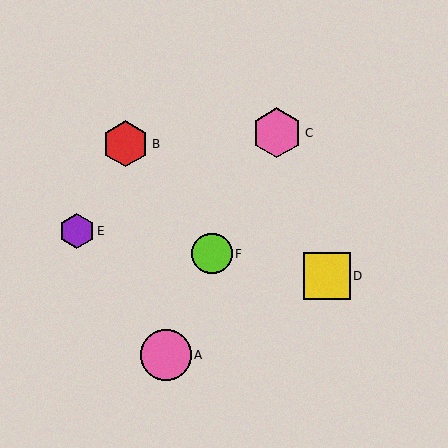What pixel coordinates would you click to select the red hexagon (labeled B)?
Click at (126, 144) to select the red hexagon B.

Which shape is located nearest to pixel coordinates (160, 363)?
The pink circle (labeled A) at (166, 355) is nearest to that location.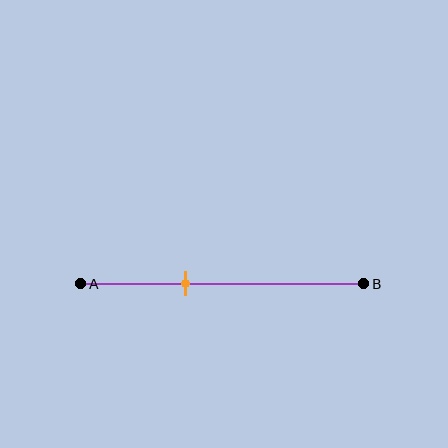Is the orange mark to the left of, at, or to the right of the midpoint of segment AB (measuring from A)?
The orange mark is to the left of the midpoint of segment AB.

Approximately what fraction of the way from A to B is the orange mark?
The orange mark is approximately 35% of the way from A to B.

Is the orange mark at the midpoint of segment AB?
No, the mark is at about 35% from A, not at the 50% midpoint.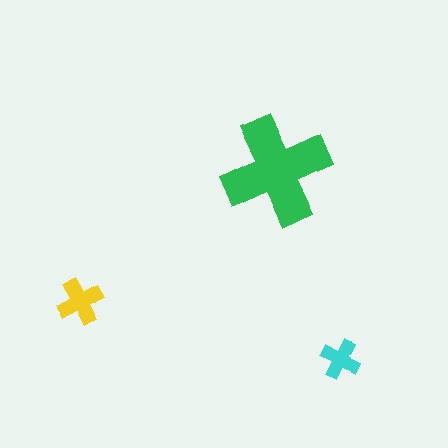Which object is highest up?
The green cross is topmost.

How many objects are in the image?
There are 3 objects in the image.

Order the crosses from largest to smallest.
the green one, the yellow one, the cyan one.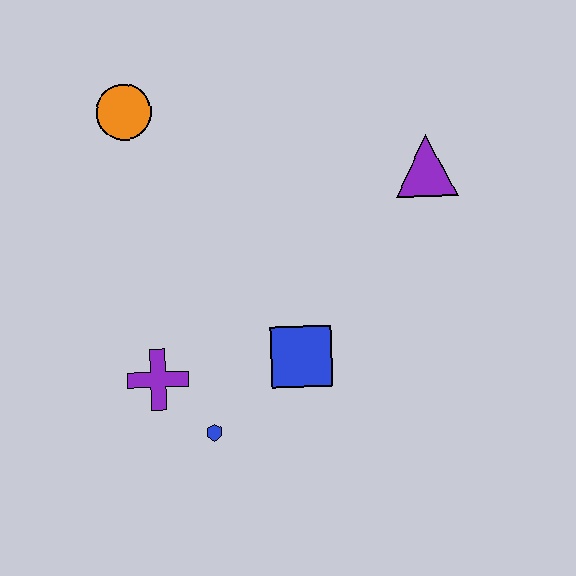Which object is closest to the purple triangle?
The blue square is closest to the purple triangle.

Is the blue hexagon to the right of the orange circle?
Yes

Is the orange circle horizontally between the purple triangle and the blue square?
No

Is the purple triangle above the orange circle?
No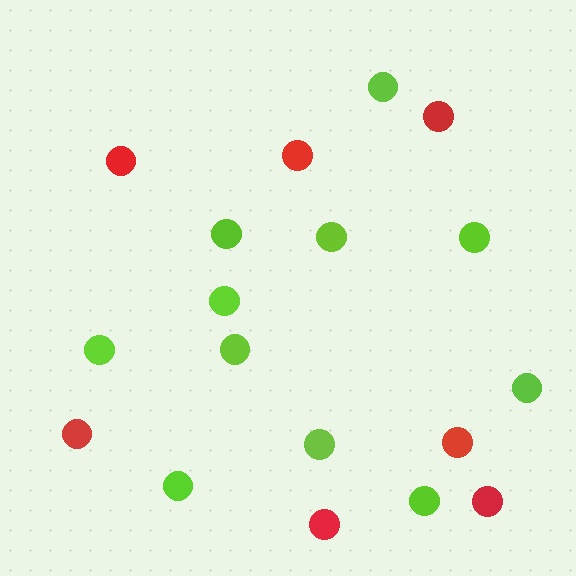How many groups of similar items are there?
There are 2 groups: one group of red circles (7) and one group of lime circles (11).